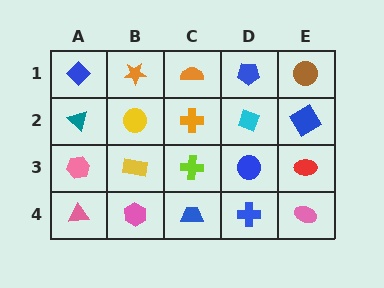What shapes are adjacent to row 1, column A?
A teal triangle (row 2, column A), an orange star (row 1, column B).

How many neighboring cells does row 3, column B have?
4.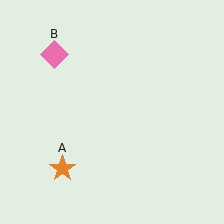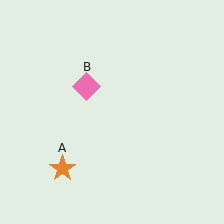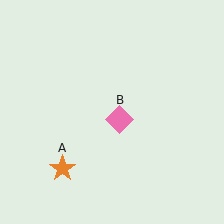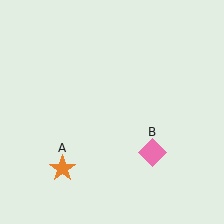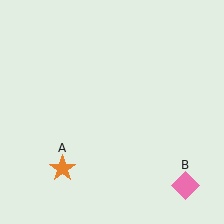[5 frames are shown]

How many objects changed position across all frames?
1 object changed position: pink diamond (object B).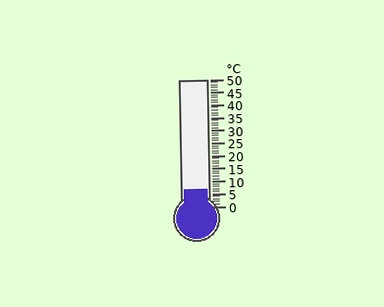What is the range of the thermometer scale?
The thermometer scale ranges from 0°C to 50°C.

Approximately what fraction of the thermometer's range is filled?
The thermometer is filled to approximately 15% of its range.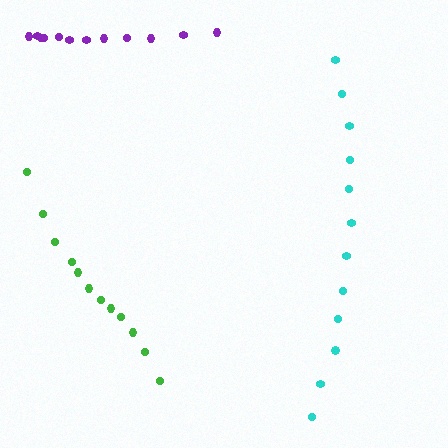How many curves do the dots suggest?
There are 3 distinct paths.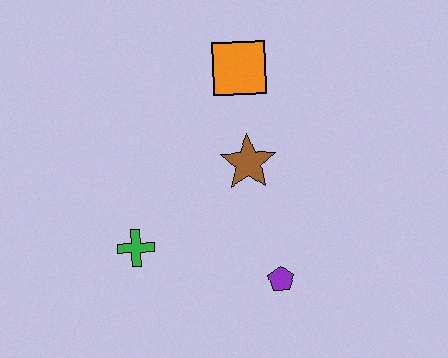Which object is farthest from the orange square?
The purple pentagon is farthest from the orange square.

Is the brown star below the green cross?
No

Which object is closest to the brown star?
The orange square is closest to the brown star.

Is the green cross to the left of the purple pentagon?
Yes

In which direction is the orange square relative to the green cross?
The orange square is above the green cross.